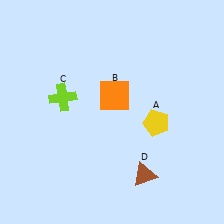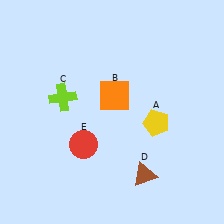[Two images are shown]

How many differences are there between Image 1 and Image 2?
There is 1 difference between the two images.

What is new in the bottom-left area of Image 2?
A red circle (E) was added in the bottom-left area of Image 2.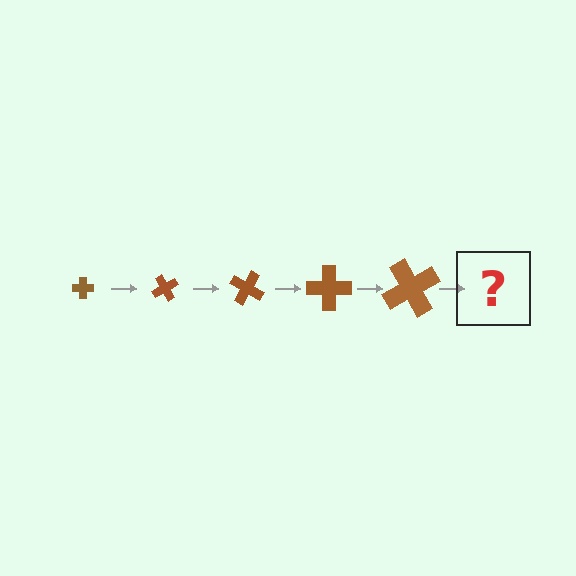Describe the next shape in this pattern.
It should be a cross, larger than the previous one and rotated 300 degrees from the start.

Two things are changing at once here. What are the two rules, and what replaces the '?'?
The two rules are that the cross grows larger each step and it rotates 60 degrees each step. The '?' should be a cross, larger than the previous one and rotated 300 degrees from the start.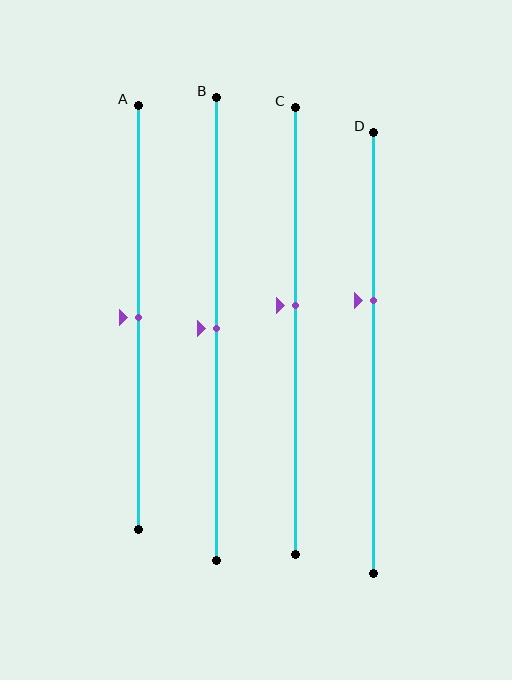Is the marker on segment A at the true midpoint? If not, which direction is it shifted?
Yes, the marker on segment A is at the true midpoint.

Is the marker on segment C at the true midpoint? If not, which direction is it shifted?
No, the marker on segment C is shifted upward by about 6% of the segment length.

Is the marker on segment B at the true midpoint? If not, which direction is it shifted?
Yes, the marker on segment B is at the true midpoint.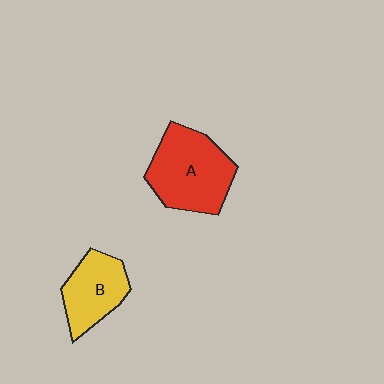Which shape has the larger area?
Shape A (red).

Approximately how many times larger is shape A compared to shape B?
Approximately 1.4 times.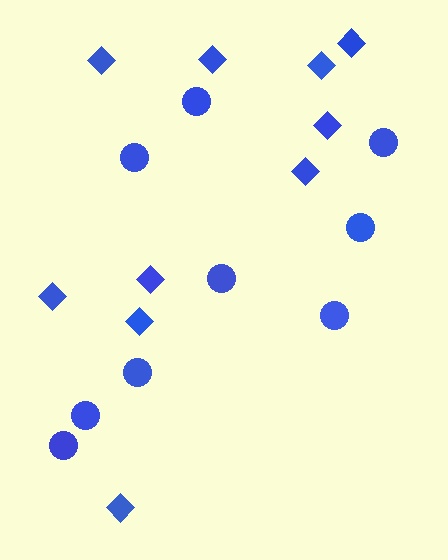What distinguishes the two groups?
There are 2 groups: one group of circles (9) and one group of diamonds (10).